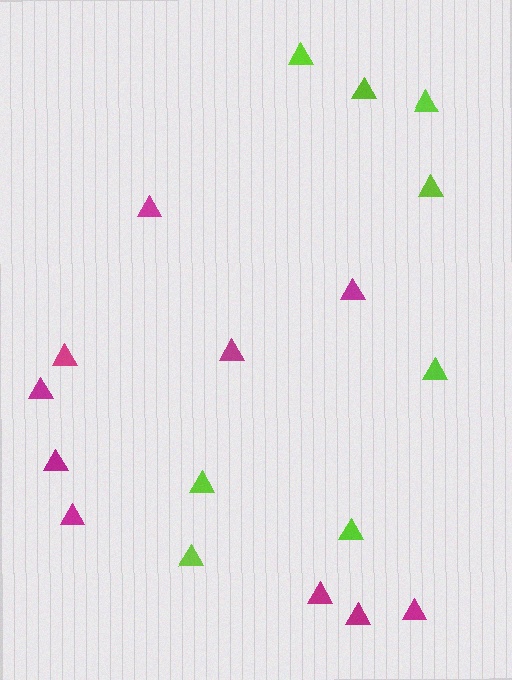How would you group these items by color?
There are 2 groups: one group of magenta triangles (10) and one group of lime triangles (8).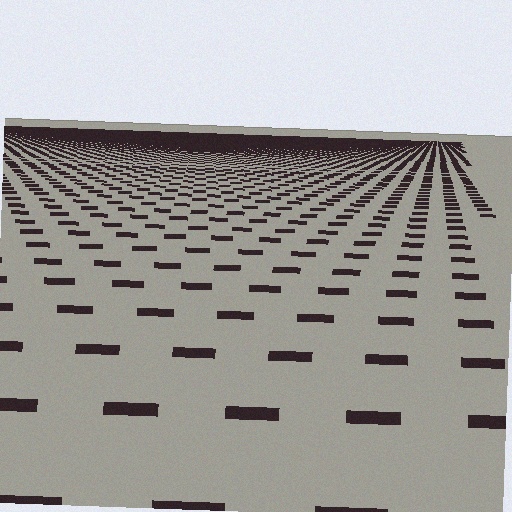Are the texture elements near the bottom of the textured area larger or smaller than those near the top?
Larger. Near the bottom, elements are closer to the viewer and appear at a bigger on-screen size.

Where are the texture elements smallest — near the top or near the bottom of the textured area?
Near the top.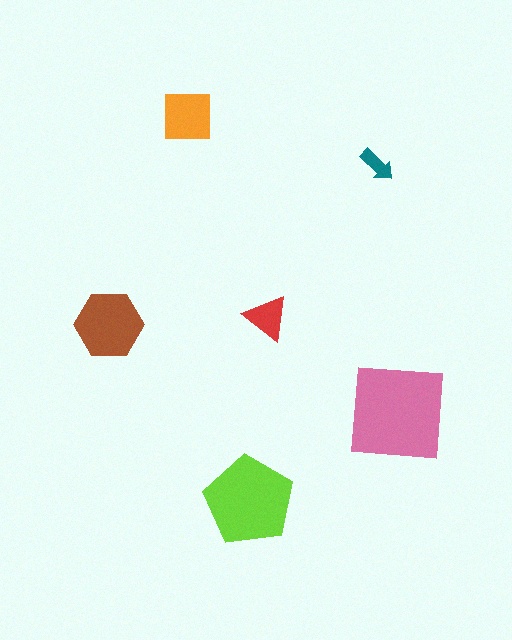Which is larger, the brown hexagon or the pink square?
The pink square.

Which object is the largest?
The pink square.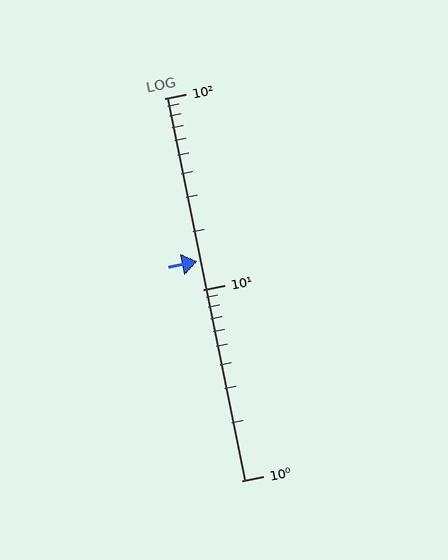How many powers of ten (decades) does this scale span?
The scale spans 2 decades, from 1 to 100.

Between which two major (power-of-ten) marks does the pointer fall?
The pointer is between 10 and 100.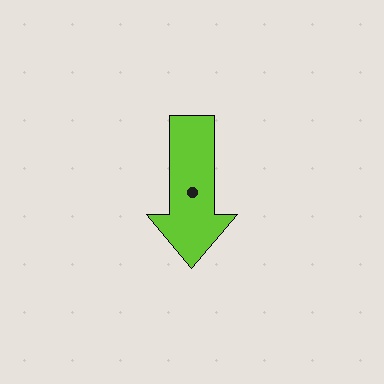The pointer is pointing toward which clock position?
Roughly 6 o'clock.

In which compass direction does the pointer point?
South.